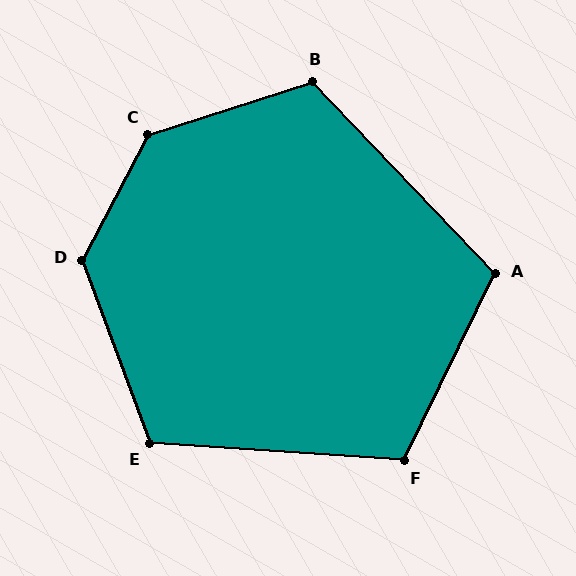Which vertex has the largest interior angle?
C, at approximately 135 degrees.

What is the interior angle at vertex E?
Approximately 114 degrees (obtuse).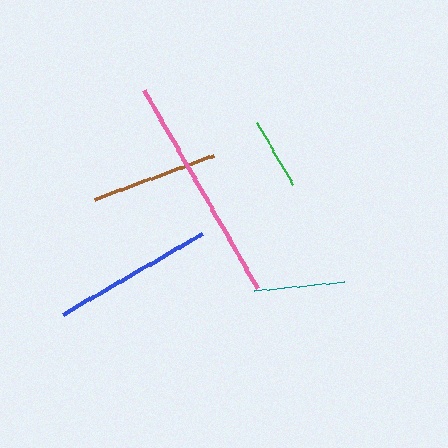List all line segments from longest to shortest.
From longest to shortest: pink, blue, brown, teal, green.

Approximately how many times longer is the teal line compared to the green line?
The teal line is approximately 1.3 times the length of the green line.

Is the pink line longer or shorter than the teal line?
The pink line is longer than the teal line.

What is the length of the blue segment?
The blue segment is approximately 160 pixels long.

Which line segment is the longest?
The pink line is the longest at approximately 228 pixels.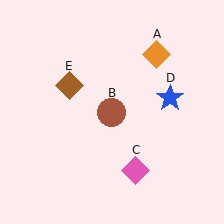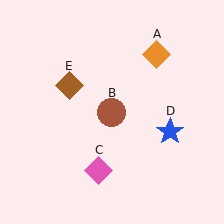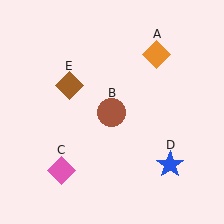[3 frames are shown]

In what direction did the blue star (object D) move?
The blue star (object D) moved down.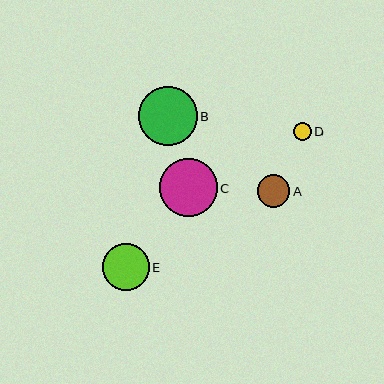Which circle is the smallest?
Circle D is the smallest with a size of approximately 18 pixels.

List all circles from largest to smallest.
From largest to smallest: B, C, E, A, D.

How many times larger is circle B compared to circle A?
Circle B is approximately 1.8 times the size of circle A.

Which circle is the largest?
Circle B is the largest with a size of approximately 59 pixels.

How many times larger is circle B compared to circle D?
Circle B is approximately 3.3 times the size of circle D.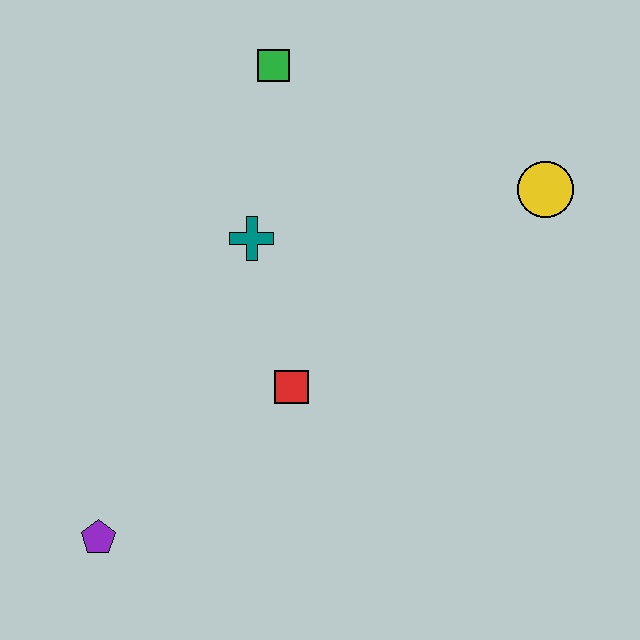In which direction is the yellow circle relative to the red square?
The yellow circle is to the right of the red square.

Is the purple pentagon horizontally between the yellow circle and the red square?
No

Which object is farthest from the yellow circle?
The purple pentagon is farthest from the yellow circle.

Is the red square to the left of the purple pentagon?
No